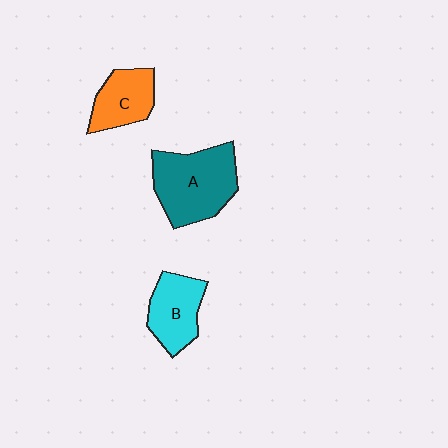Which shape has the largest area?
Shape A (teal).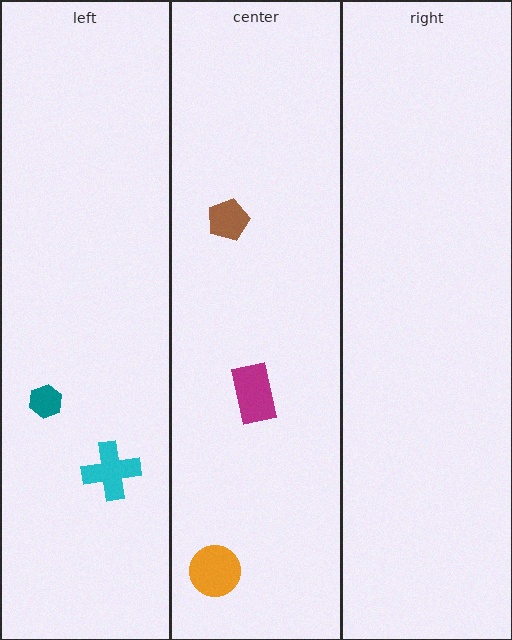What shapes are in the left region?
The teal hexagon, the cyan cross.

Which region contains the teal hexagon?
The left region.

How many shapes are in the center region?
3.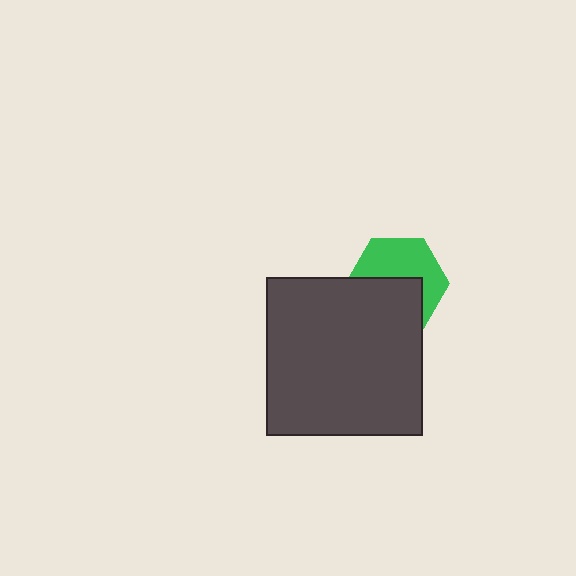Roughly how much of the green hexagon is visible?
About half of it is visible (roughly 52%).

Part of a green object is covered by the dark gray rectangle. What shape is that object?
It is a hexagon.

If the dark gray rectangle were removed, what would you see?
You would see the complete green hexagon.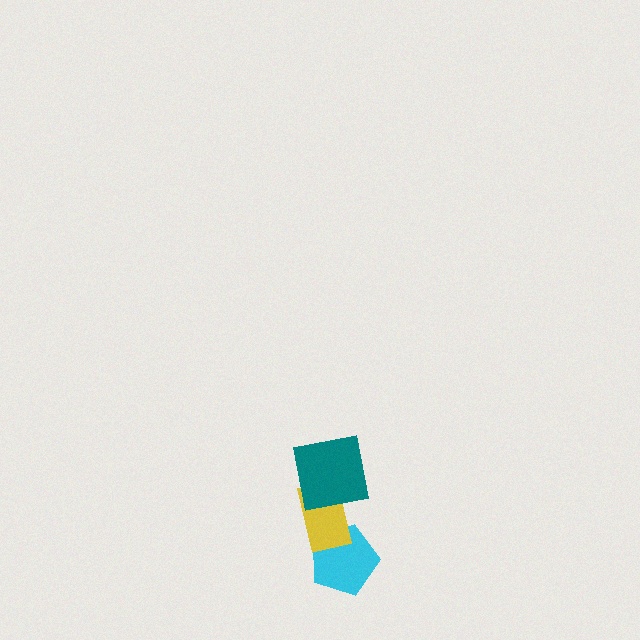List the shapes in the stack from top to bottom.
From top to bottom: the teal square, the yellow rectangle, the cyan pentagon.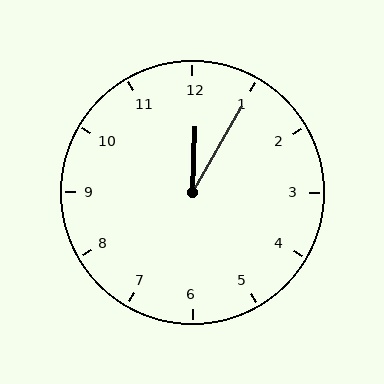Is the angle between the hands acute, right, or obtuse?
It is acute.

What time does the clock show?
12:05.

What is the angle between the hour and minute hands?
Approximately 28 degrees.